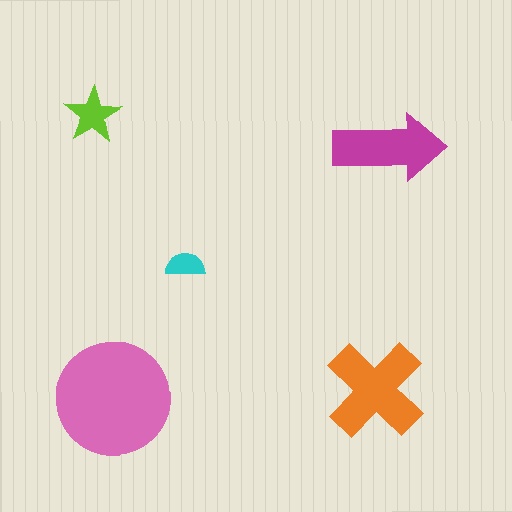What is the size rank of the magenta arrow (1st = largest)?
3rd.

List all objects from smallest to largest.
The cyan semicircle, the lime star, the magenta arrow, the orange cross, the pink circle.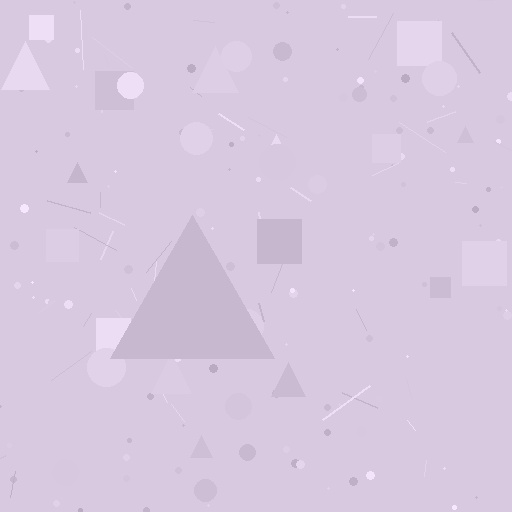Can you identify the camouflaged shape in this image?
The camouflaged shape is a triangle.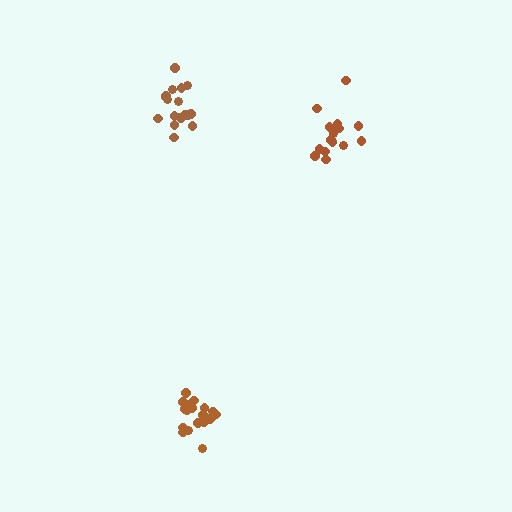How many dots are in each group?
Group 1: 19 dots, Group 2: 15 dots, Group 3: 18 dots (52 total).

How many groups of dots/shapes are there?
There are 3 groups.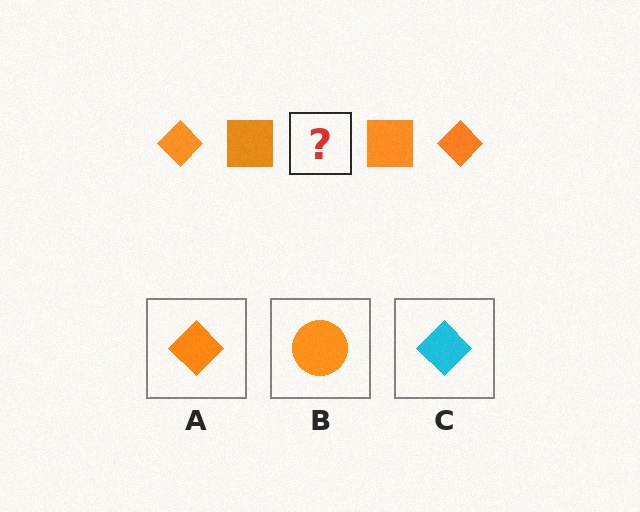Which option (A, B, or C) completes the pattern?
A.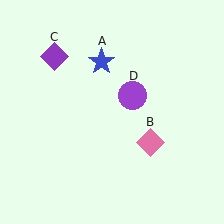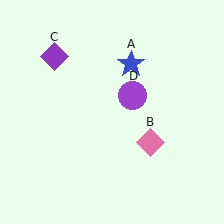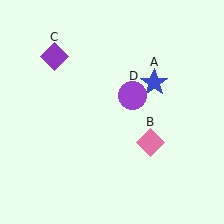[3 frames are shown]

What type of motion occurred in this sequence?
The blue star (object A) rotated clockwise around the center of the scene.